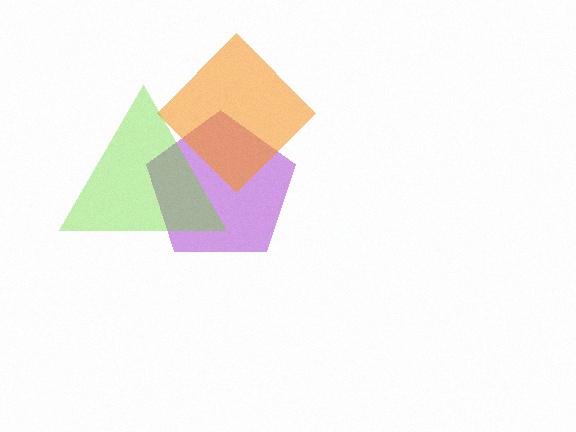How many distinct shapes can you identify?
There are 3 distinct shapes: a purple pentagon, an orange diamond, a lime triangle.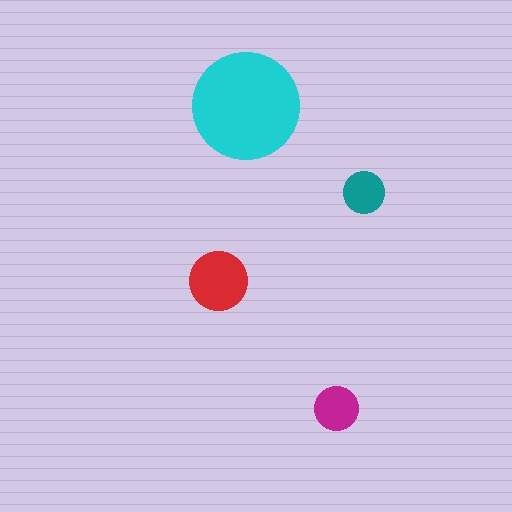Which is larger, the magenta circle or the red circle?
The red one.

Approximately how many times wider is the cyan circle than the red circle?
About 2 times wider.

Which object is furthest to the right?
The teal circle is rightmost.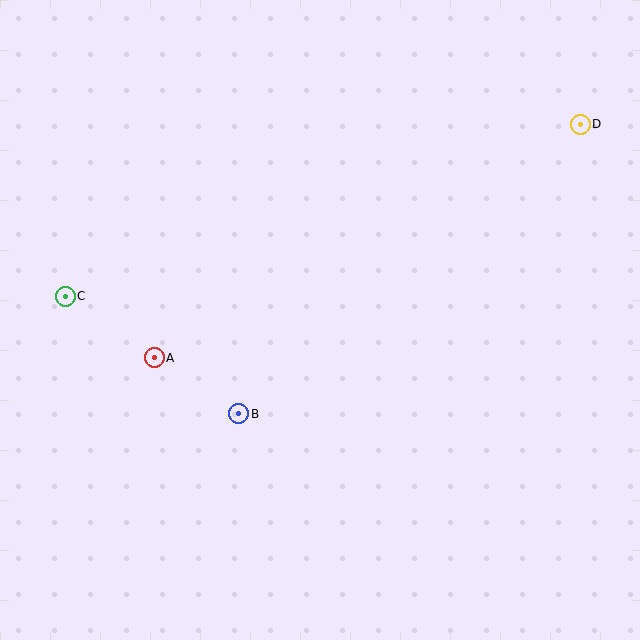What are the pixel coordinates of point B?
Point B is at (239, 414).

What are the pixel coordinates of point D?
Point D is at (580, 124).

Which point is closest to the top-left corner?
Point C is closest to the top-left corner.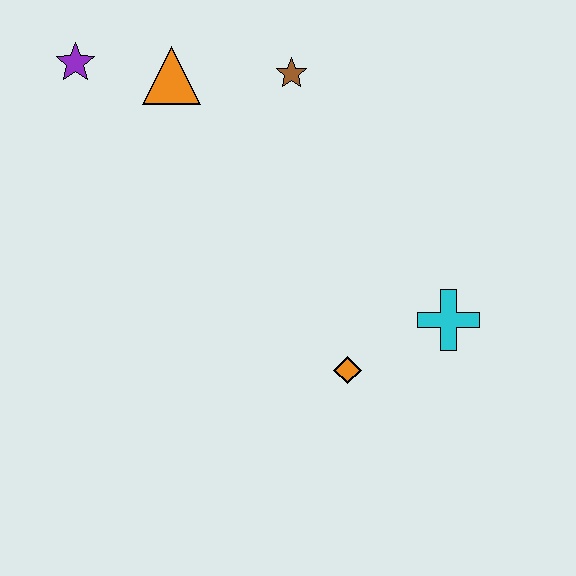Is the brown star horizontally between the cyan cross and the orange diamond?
No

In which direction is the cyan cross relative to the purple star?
The cyan cross is to the right of the purple star.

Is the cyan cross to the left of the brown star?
No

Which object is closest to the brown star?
The orange triangle is closest to the brown star.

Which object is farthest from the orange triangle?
The cyan cross is farthest from the orange triangle.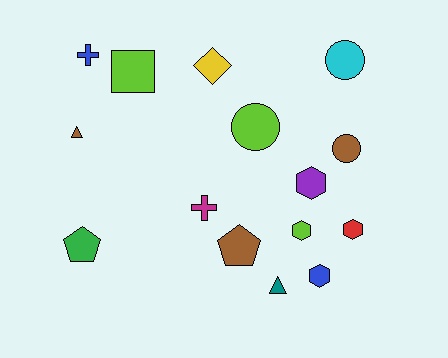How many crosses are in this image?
There are 2 crosses.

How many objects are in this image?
There are 15 objects.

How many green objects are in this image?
There is 1 green object.